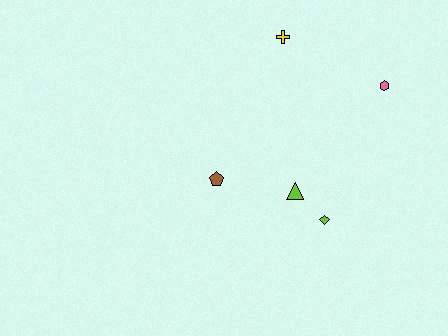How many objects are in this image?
There are 5 objects.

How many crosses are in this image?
There is 1 cross.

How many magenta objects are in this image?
There are no magenta objects.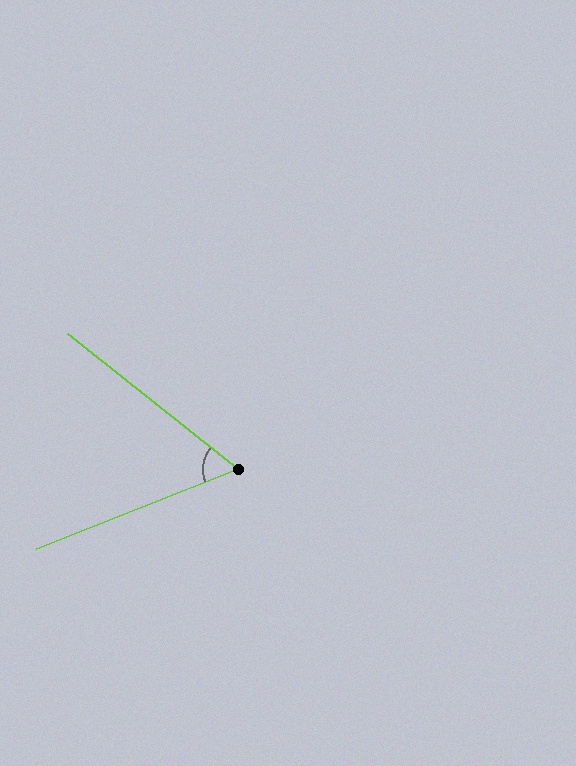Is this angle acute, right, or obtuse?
It is acute.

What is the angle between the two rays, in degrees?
Approximately 60 degrees.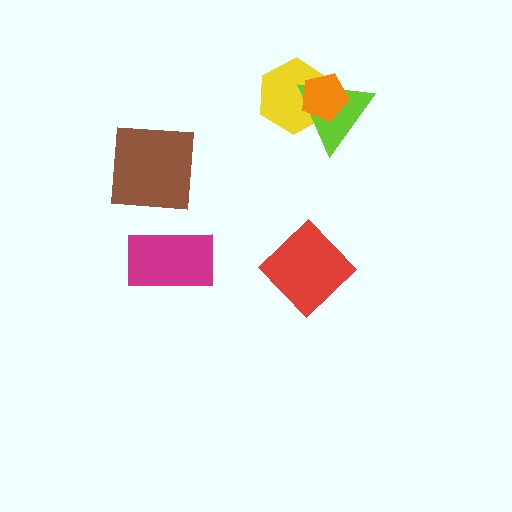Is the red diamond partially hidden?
No, no other shape covers it.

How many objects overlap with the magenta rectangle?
0 objects overlap with the magenta rectangle.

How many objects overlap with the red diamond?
0 objects overlap with the red diamond.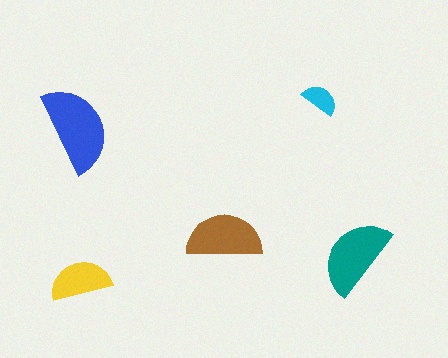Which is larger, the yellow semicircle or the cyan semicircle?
The yellow one.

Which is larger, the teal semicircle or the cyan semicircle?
The teal one.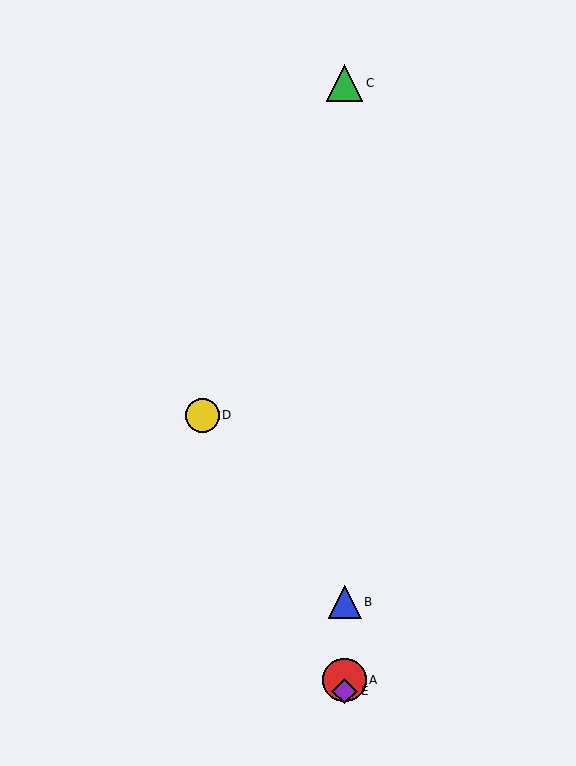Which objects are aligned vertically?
Objects A, B, C, E are aligned vertically.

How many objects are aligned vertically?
4 objects (A, B, C, E) are aligned vertically.